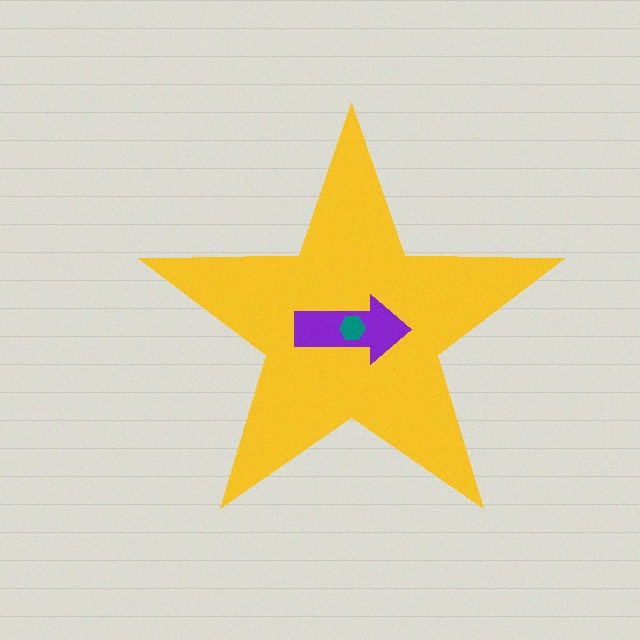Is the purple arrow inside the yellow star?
Yes.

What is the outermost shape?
The yellow star.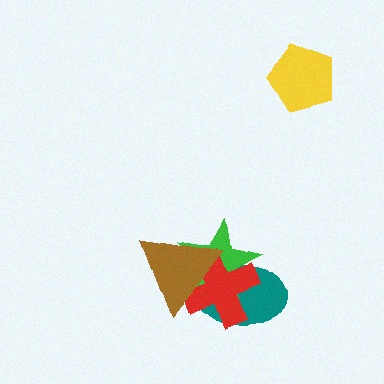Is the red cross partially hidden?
Yes, it is partially covered by another shape.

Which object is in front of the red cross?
The brown triangle is in front of the red cross.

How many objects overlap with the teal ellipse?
3 objects overlap with the teal ellipse.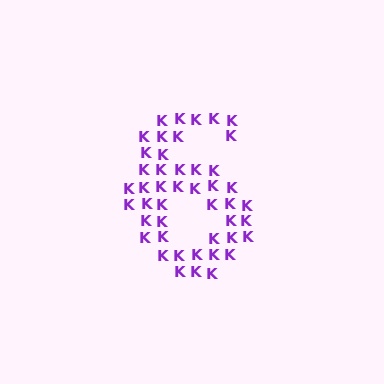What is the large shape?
The large shape is the digit 6.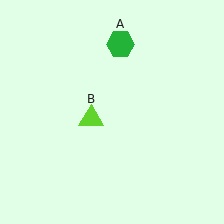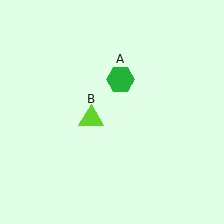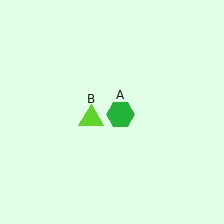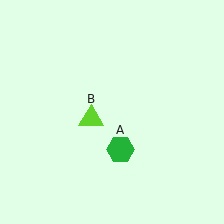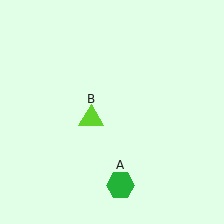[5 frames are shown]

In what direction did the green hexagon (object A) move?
The green hexagon (object A) moved down.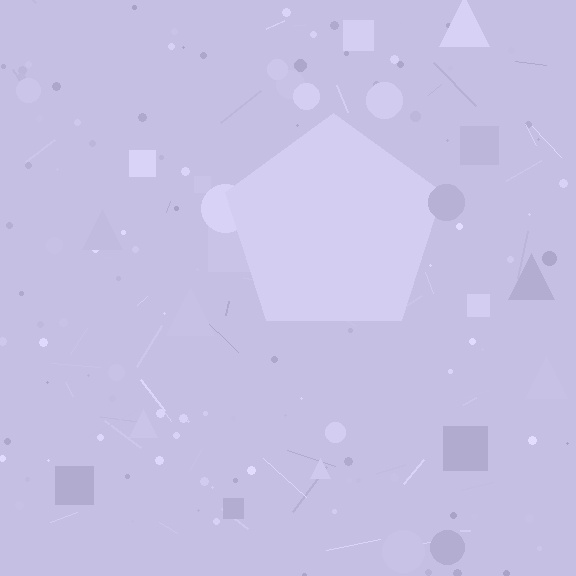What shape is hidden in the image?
A pentagon is hidden in the image.